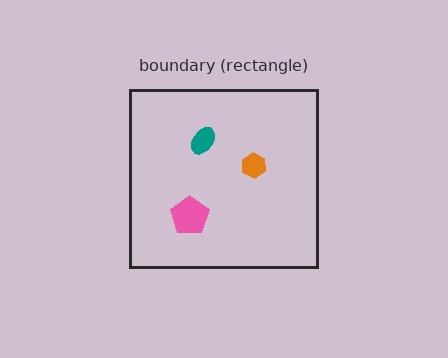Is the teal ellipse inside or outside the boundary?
Inside.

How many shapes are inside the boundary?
3 inside, 0 outside.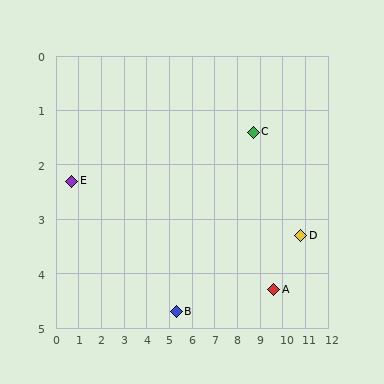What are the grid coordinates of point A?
Point A is at approximately (9.6, 4.3).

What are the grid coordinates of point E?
Point E is at approximately (0.7, 2.3).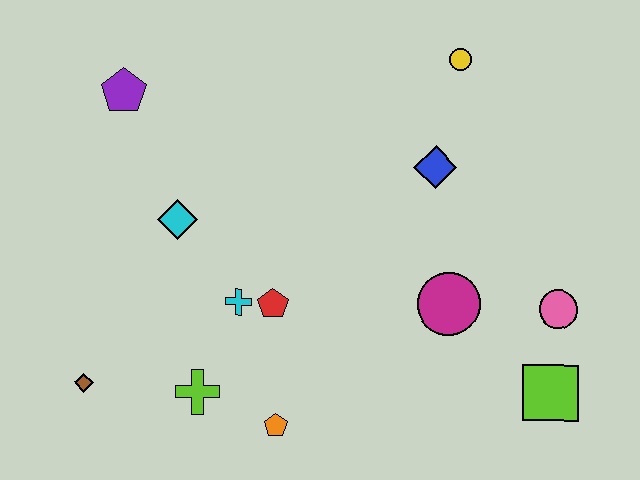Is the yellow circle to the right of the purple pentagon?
Yes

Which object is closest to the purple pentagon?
The cyan diamond is closest to the purple pentagon.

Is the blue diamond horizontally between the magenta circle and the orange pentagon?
Yes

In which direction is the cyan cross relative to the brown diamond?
The cyan cross is to the right of the brown diamond.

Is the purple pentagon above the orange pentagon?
Yes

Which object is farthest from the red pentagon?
The yellow circle is farthest from the red pentagon.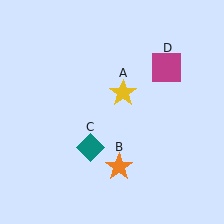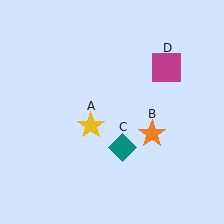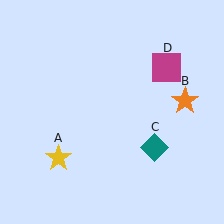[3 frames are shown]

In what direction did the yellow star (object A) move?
The yellow star (object A) moved down and to the left.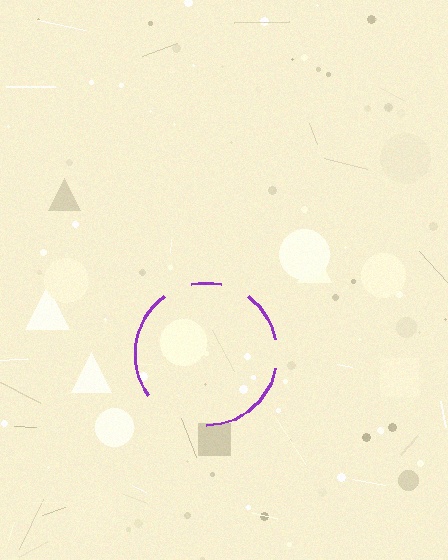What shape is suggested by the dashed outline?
The dashed outline suggests a circle.